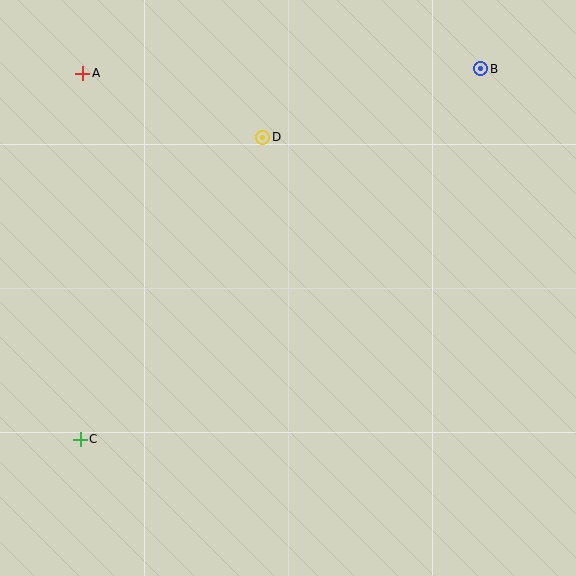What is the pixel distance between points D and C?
The distance between D and C is 353 pixels.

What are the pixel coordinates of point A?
Point A is at (83, 73).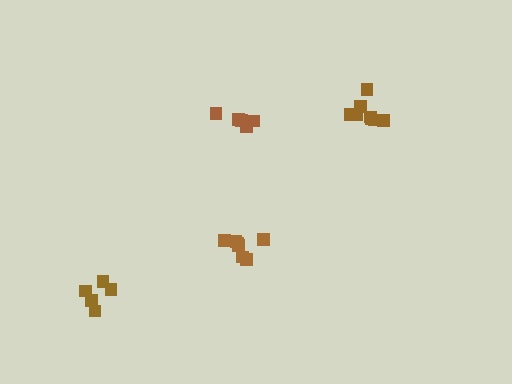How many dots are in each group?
Group 1: 5 dots, Group 2: 7 dots, Group 3: 8 dots, Group 4: 5 dots (25 total).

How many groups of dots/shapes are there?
There are 4 groups.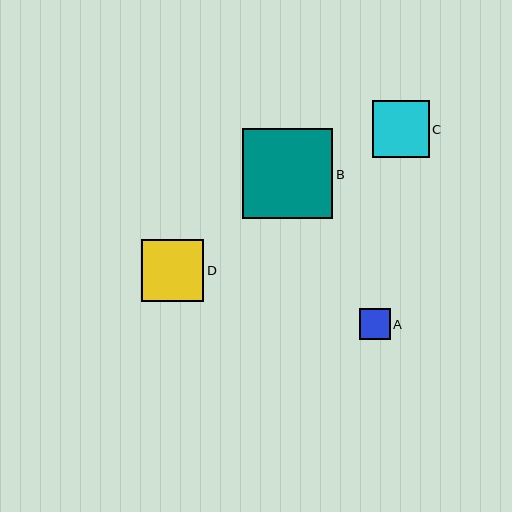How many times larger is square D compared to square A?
Square D is approximately 2.0 times the size of square A.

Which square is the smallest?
Square A is the smallest with a size of approximately 31 pixels.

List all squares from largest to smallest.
From largest to smallest: B, D, C, A.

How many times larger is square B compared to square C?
Square B is approximately 1.6 times the size of square C.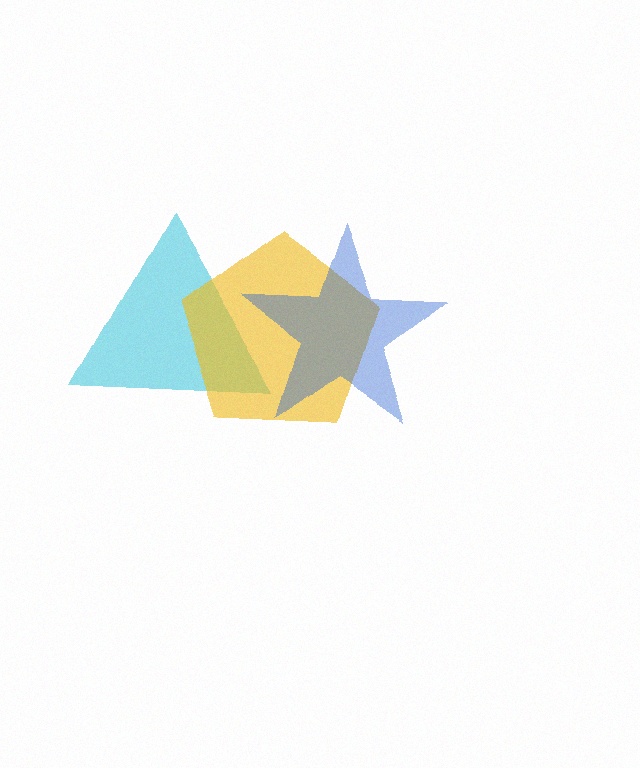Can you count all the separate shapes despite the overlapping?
Yes, there are 3 separate shapes.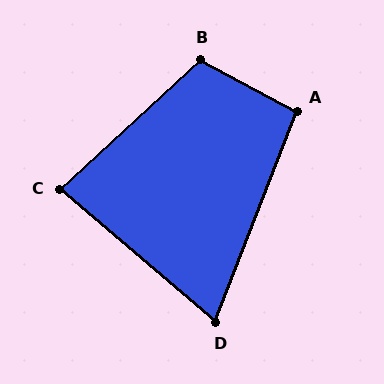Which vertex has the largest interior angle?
B, at approximately 109 degrees.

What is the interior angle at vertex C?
Approximately 83 degrees (acute).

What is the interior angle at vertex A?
Approximately 97 degrees (obtuse).